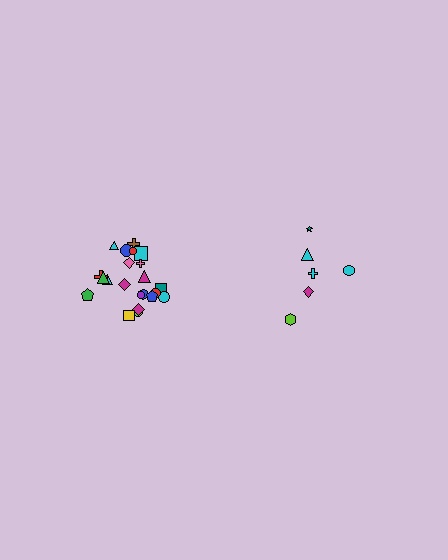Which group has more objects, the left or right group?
The left group.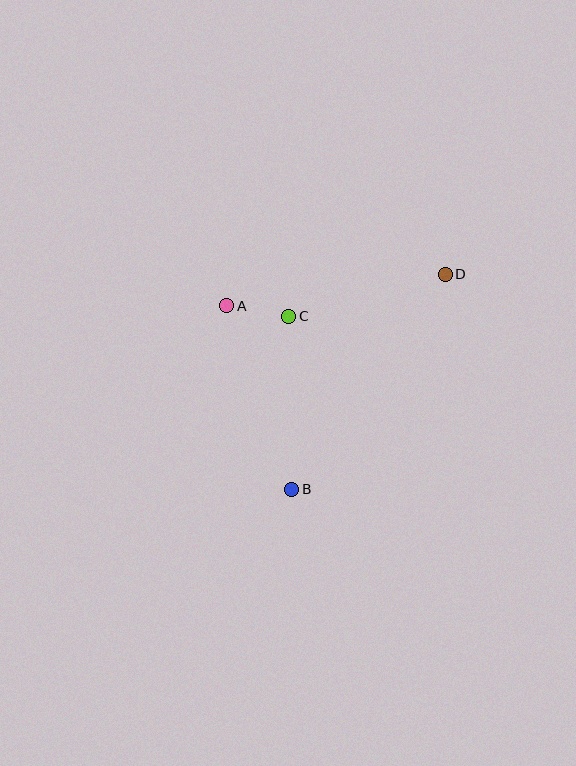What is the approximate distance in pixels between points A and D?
The distance between A and D is approximately 221 pixels.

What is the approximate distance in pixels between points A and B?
The distance between A and B is approximately 195 pixels.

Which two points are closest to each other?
Points A and C are closest to each other.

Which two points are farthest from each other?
Points B and D are farthest from each other.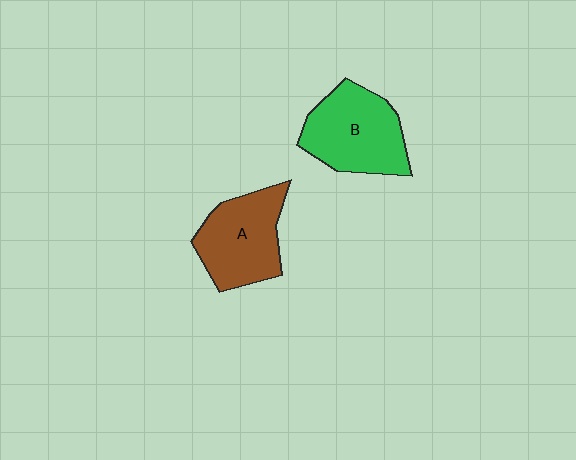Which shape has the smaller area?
Shape A (brown).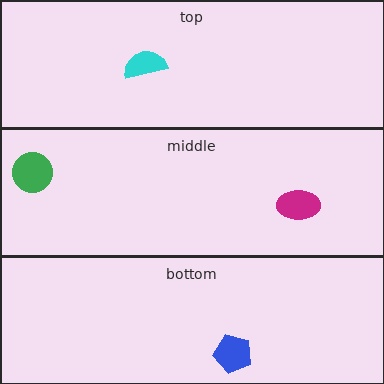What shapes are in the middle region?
The magenta ellipse, the green circle.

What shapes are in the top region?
The cyan semicircle.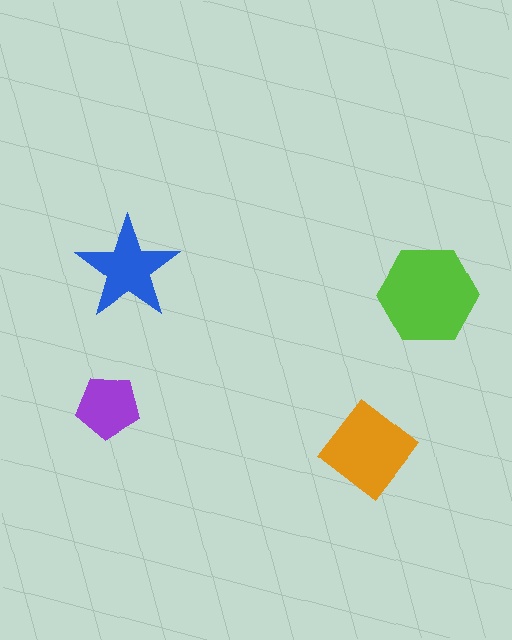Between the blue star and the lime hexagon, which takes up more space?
The lime hexagon.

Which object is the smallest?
The purple pentagon.